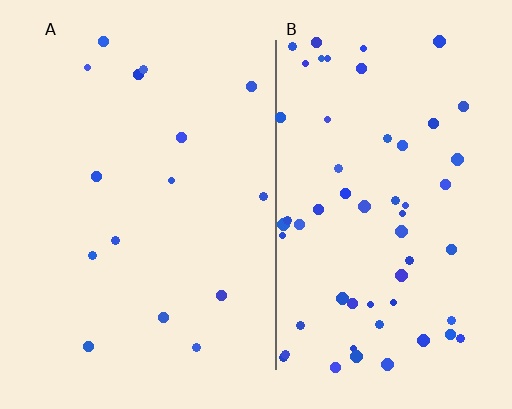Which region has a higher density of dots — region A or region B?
B (the right).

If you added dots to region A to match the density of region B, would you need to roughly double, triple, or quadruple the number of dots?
Approximately quadruple.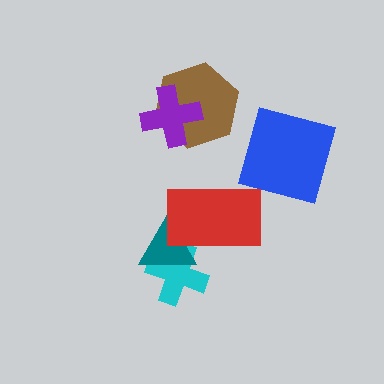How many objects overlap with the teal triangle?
2 objects overlap with the teal triangle.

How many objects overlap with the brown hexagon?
1 object overlaps with the brown hexagon.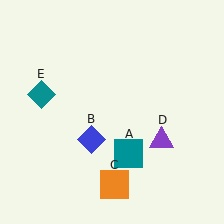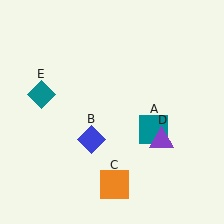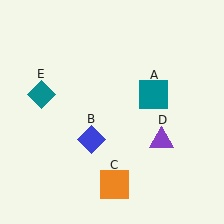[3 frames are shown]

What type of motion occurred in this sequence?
The teal square (object A) rotated counterclockwise around the center of the scene.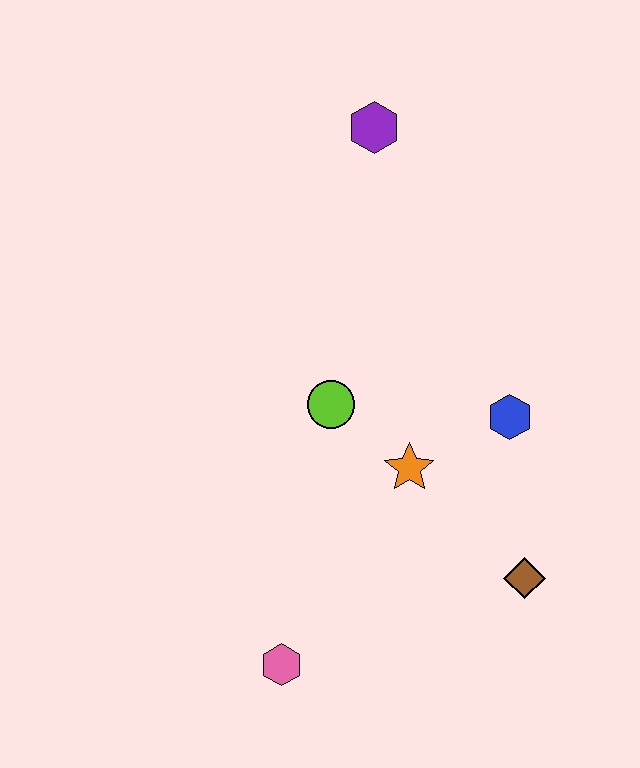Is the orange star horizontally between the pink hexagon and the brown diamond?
Yes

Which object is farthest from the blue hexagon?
The pink hexagon is farthest from the blue hexagon.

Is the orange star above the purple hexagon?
No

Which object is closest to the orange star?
The lime circle is closest to the orange star.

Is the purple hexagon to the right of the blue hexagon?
No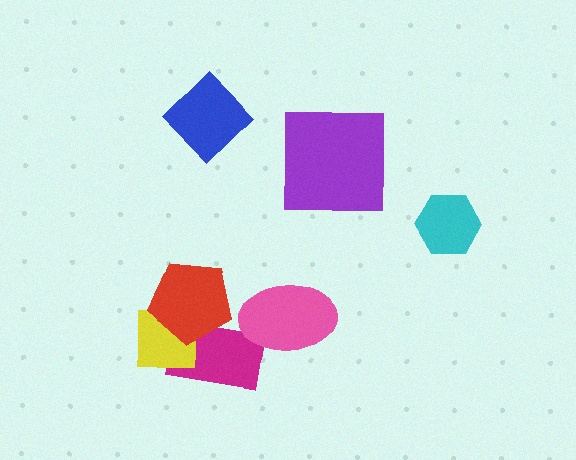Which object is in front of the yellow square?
The red pentagon is in front of the yellow square.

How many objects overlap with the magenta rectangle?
3 objects overlap with the magenta rectangle.